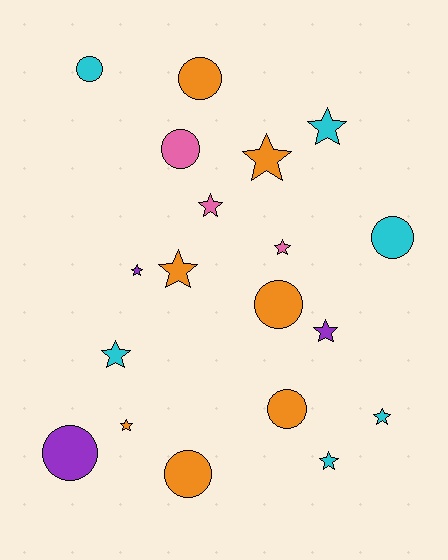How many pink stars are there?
There are 2 pink stars.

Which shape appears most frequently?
Star, with 11 objects.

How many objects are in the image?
There are 19 objects.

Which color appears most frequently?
Orange, with 7 objects.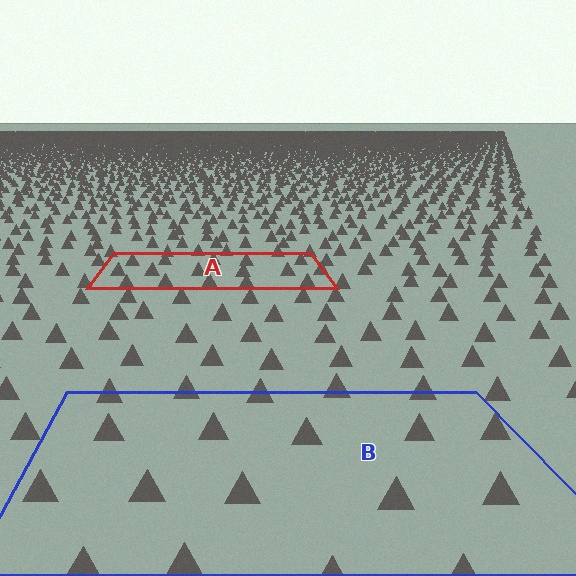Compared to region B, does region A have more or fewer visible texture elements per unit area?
Region A has more texture elements per unit area — they are packed more densely because it is farther away.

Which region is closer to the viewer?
Region B is closer. The texture elements there are larger and more spread out.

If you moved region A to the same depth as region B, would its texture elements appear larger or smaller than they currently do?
They would appear larger. At a closer depth, the same texture elements are projected at a bigger on-screen size.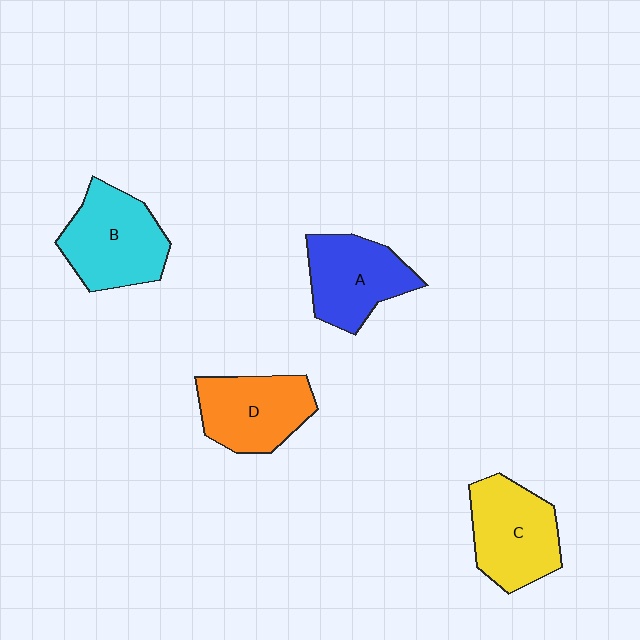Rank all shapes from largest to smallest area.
From largest to smallest: B (cyan), C (yellow), A (blue), D (orange).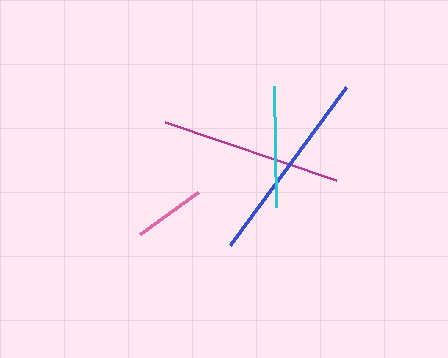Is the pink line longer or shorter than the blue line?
The blue line is longer than the pink line.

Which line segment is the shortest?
The pink line is the shortest at approximately 72 pixels.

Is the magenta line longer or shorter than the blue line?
The blue line is longer than the magenta line.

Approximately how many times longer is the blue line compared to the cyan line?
The blue line is approximately 1.6 times the length of the cyan line.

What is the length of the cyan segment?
The cyan segment is approximately 121 pixels long.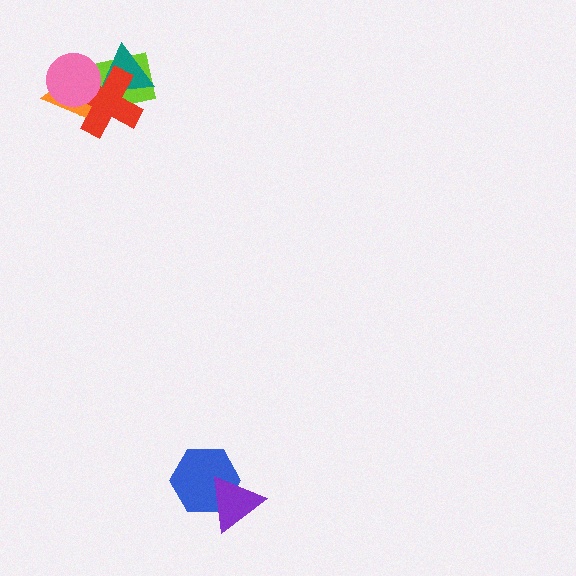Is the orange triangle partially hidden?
Yes, it is partially covered by another shape.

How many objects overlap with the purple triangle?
1 object overlaps with the purple triangle.